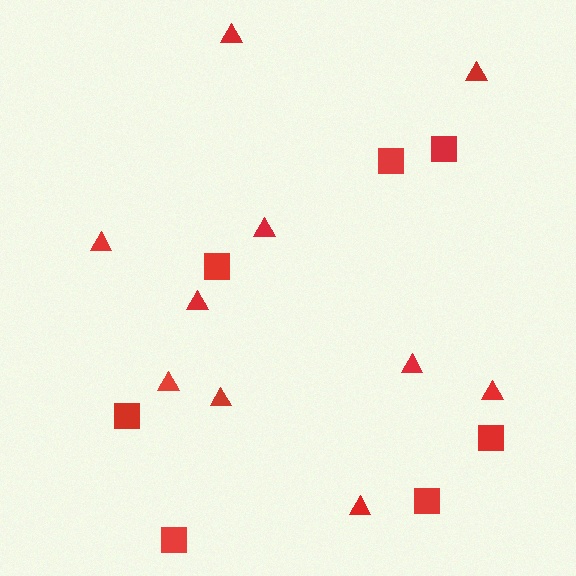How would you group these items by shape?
There are 2 groups: one group of squares (7) and one group of triangles (10).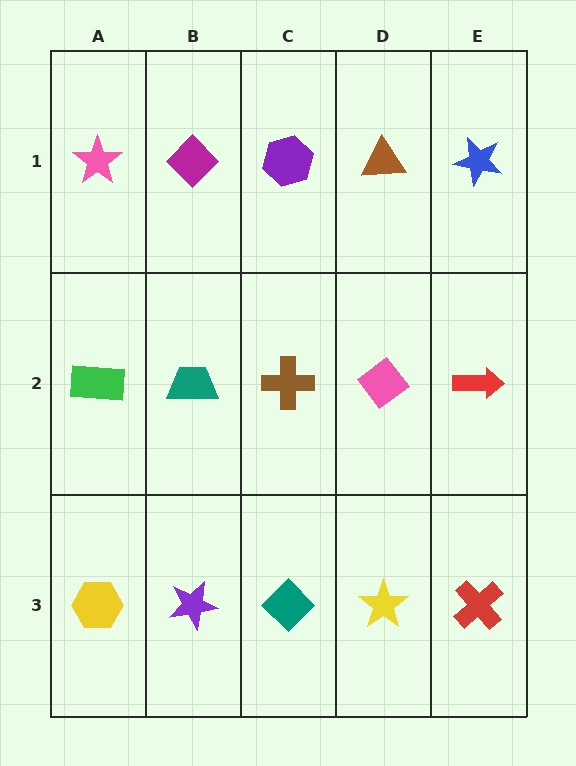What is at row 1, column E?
A blue star.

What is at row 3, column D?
A yellow star.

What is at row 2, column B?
A teal trapezoid.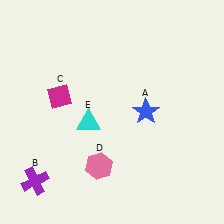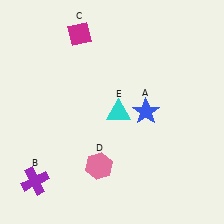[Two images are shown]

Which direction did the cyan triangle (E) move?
The cyan triangle (E) moved right.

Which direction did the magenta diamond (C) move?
The magenta diamond (C) moved up.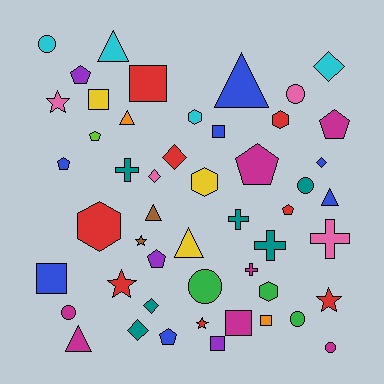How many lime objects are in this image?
There is 1 lime object.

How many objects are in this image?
There are 50 objects.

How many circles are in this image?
There are 7 circles.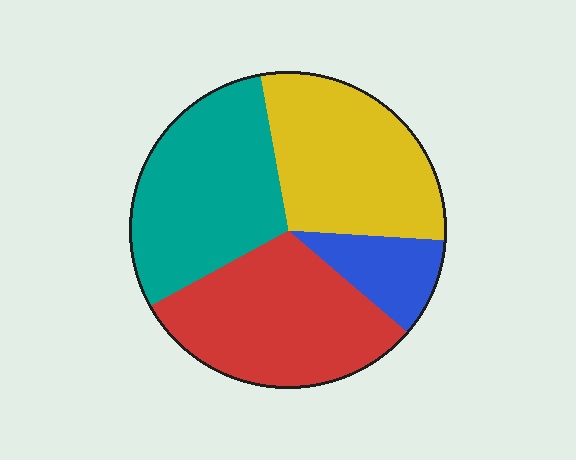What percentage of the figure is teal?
Teal covers around 30% of the figure.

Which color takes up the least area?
Blue, at roughly 10%.